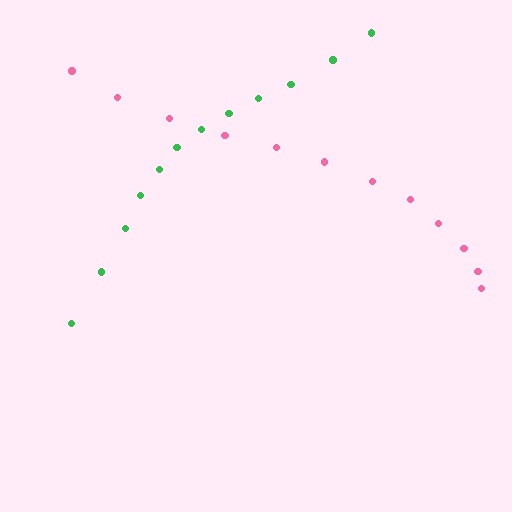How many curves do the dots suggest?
There are 2 distinct paths.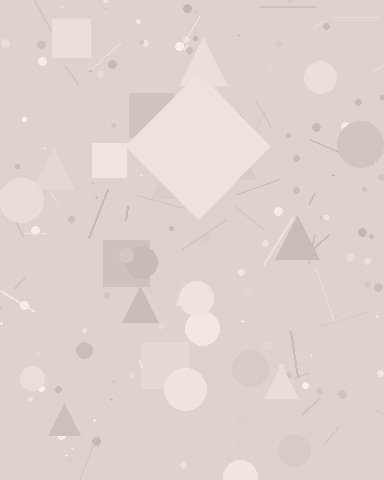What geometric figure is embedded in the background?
A diamond is embedded in the background.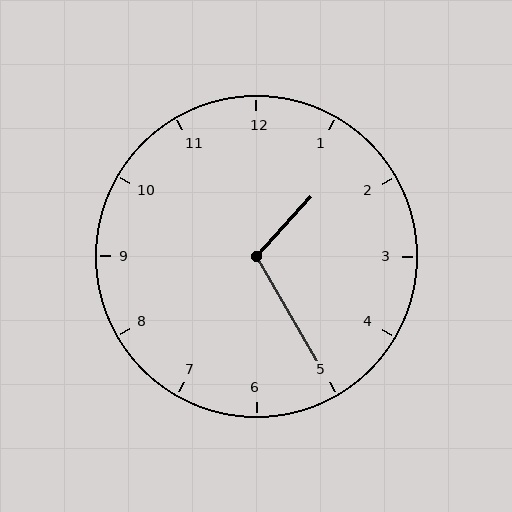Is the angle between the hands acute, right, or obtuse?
It is obtuse.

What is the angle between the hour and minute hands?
Approximately 108 degrees.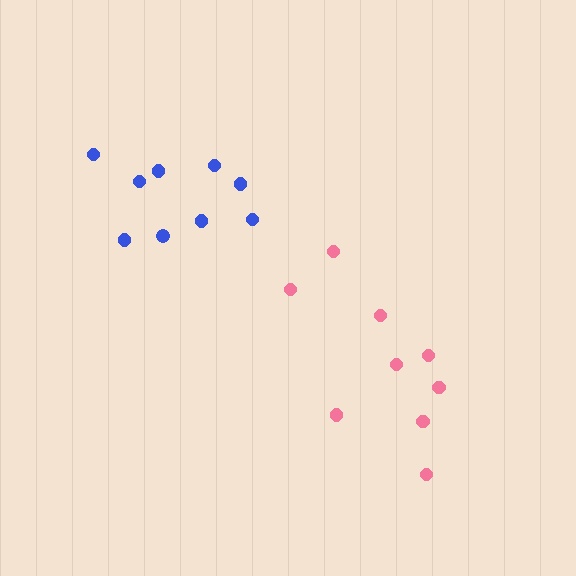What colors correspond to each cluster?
The clusters are colored: pink, blue.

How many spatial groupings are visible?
There are 2 spatial groupings.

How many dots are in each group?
Group 1: 9 dots, Group 2: 9 dots (18 total).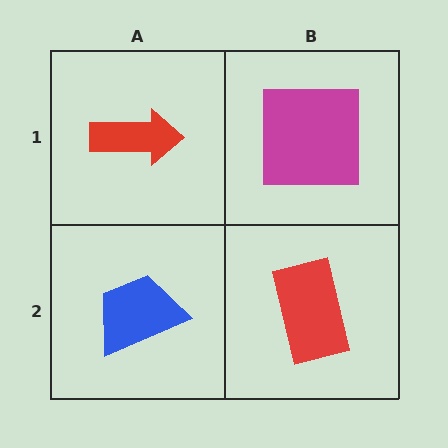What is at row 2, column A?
A blue trapezoid.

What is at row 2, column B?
A red rectangle.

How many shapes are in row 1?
2 shapes.